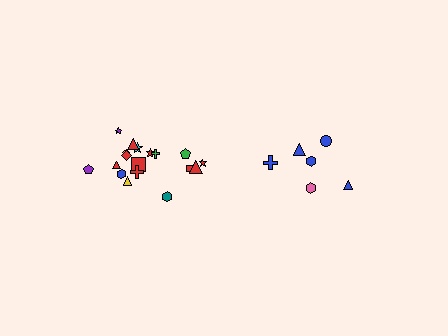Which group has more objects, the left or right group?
The left group.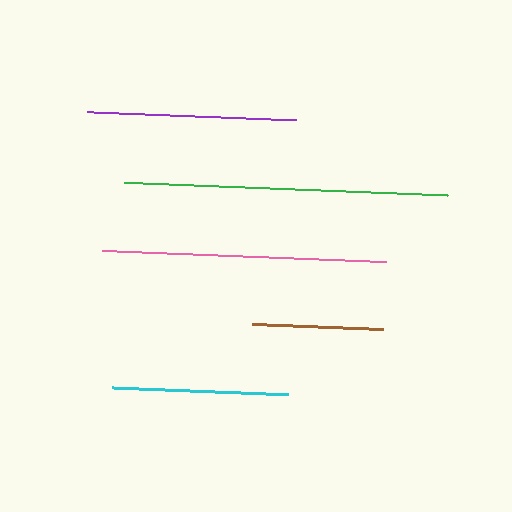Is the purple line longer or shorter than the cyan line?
The purple line is longer than the cyan line.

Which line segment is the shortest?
The brown line is the shortest at approximately 132 pixels.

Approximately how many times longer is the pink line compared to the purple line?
The pink line is approximately 1.4 times the length of the purple line.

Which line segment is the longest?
The green line is the longest at approximately 323 pixels.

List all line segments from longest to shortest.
From longest to shortest: green, pink, purple, cyan, brown.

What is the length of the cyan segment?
The cyan segment is approximately 176 pixels long.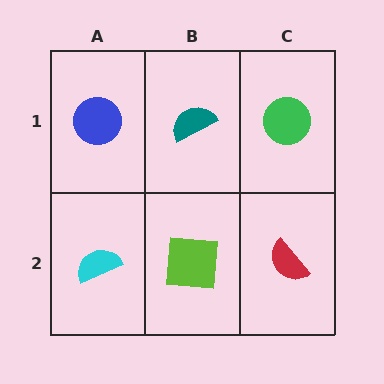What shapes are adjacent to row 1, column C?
A red semicircle (row 2, column C), a teal semicircle (row 1, column B).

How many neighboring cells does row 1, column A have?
2.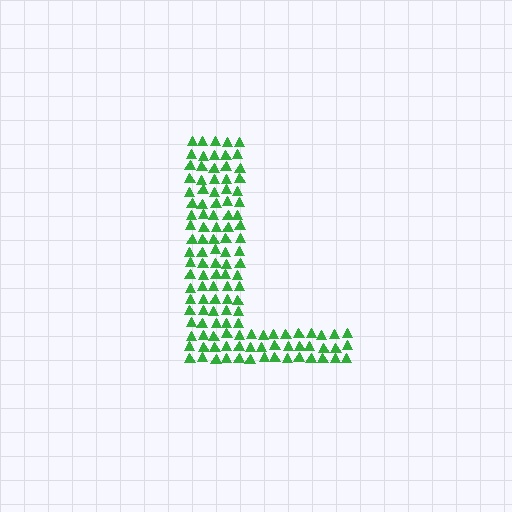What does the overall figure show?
The overall figure shows the letter L.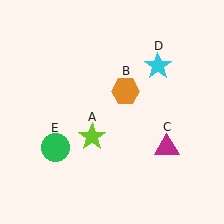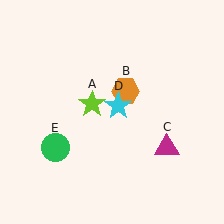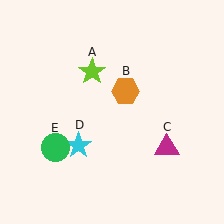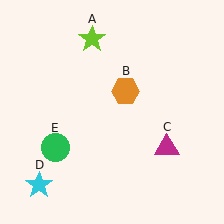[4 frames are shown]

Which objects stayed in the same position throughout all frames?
Orange hexagon (object B) and magenta triangle (object C) and green circle (object E) remained stationary.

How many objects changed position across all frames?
2 objects changed position: lime star (object A), cyan star (object D).